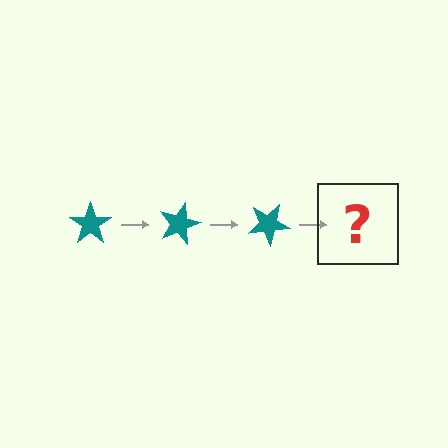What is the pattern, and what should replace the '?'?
The pattern is that the star rotates 15 degrees each step. The '?' should be a teal star rotated 45 degrees.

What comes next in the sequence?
The next element should be a teal star rotated 45 degrees.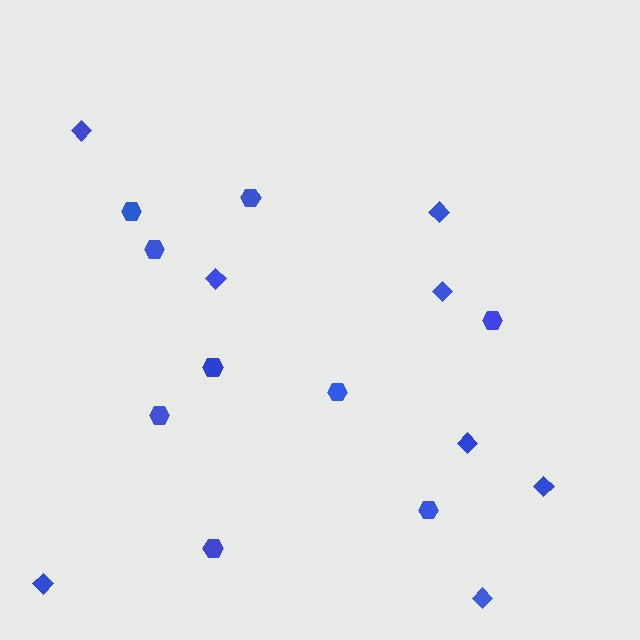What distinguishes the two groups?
There are 2 groups: one group of diamonds (8) and one group of hexagons (9).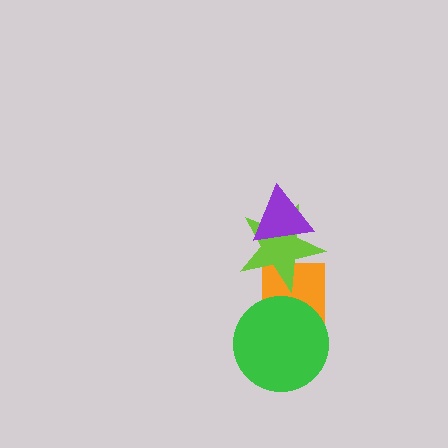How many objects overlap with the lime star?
2 objects overlap with the lime star.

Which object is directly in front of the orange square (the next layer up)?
The green circle is directly in front of the orange square.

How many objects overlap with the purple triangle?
1 object overlaps with the purple triangle.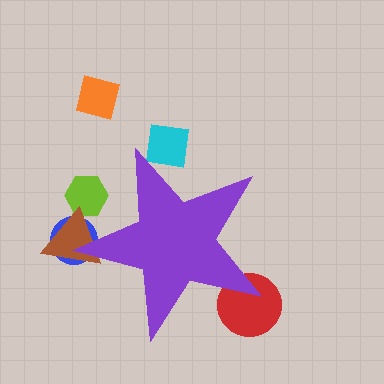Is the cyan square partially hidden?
Yes, the cyan square is partially hidden behind the purple star.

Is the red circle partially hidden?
Yes, the red circle is partially hidden behind the purple star.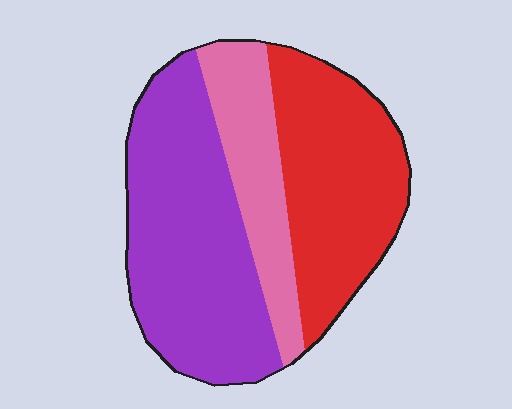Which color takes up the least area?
Pink, at roughly 20%.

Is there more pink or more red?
Red.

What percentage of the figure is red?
Red takes up between a third and a half of the figure.